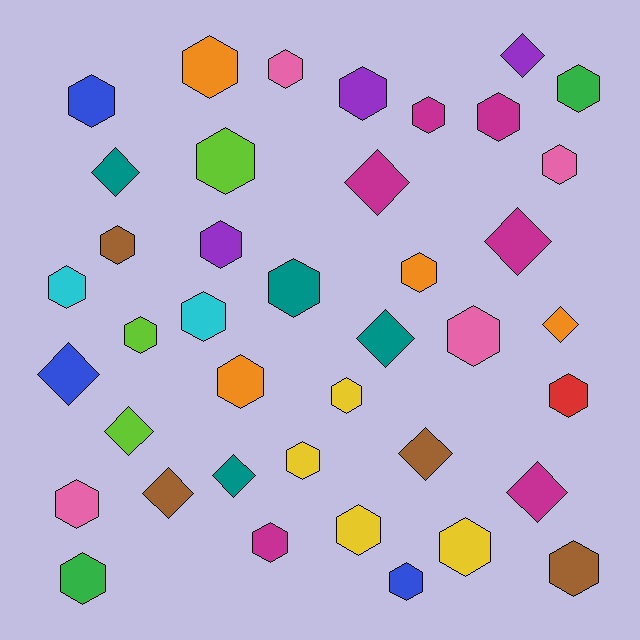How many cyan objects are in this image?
There are 2 cyan objects.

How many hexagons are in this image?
There are 28 hexagons.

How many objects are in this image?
There are 40 objects.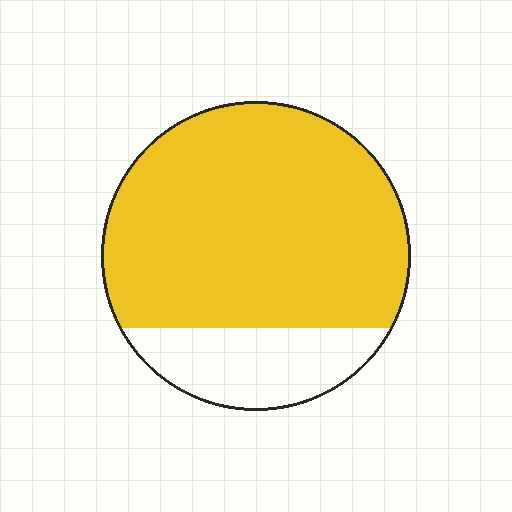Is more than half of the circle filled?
Yes.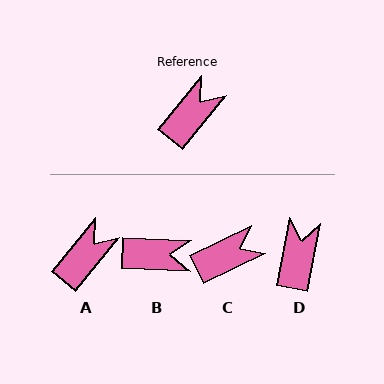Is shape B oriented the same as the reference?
No, it is off by about 53 degrees.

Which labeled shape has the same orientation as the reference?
A.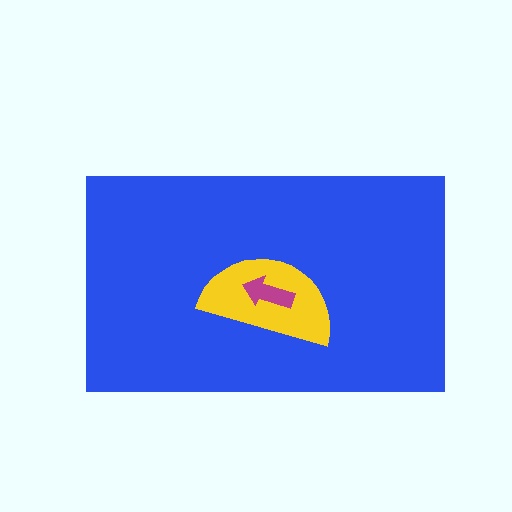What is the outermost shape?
The blue rectangle.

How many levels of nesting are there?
3.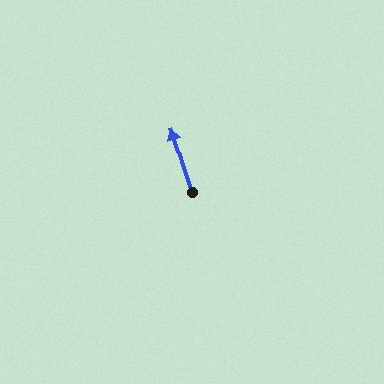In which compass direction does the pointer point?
North.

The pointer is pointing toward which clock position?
Roughly 11 o'clock.